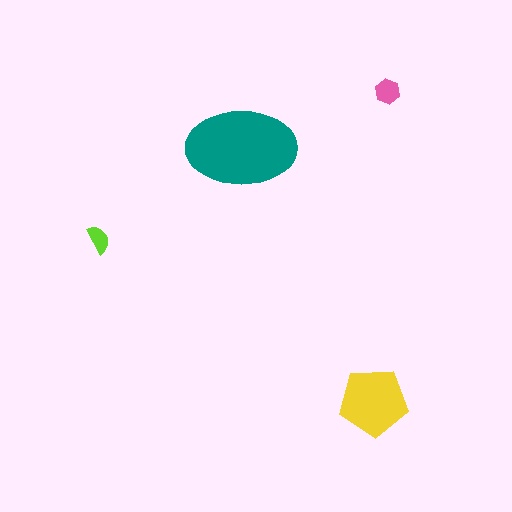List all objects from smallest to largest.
The lime semicircle, the pink hexagon, the yellow pentagon, the teal ellipse.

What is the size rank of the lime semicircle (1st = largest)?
4th.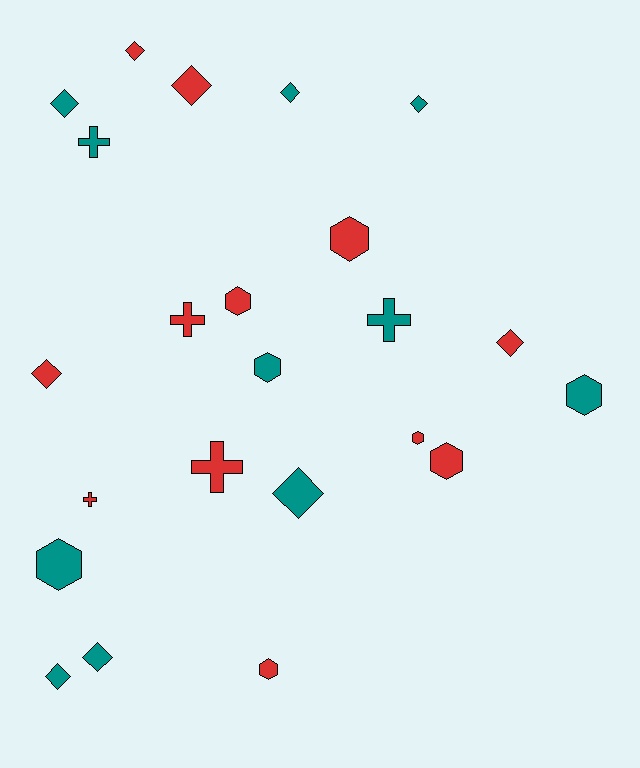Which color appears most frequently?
Red, with 12 objects.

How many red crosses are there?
There are 3 red crosses.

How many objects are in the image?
There are 23 objects.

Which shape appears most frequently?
Diamond, with 10 objects.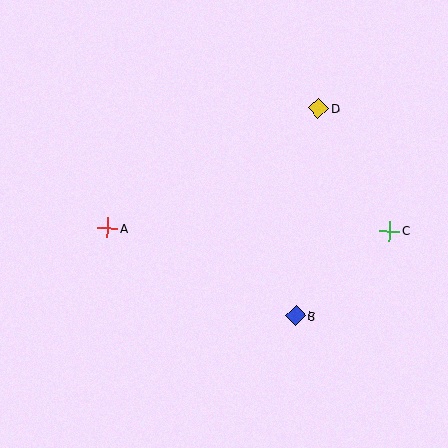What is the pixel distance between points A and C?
The distance between A and C is 282 pixels.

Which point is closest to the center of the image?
Point B at (296, 316) is closest to the center.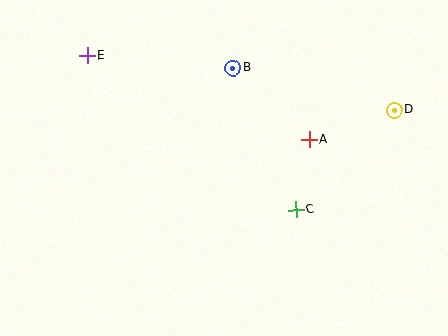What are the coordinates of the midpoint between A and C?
The midpoint between A and C is at (303, 174).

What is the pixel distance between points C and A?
The distance between C and A is 71 pixels.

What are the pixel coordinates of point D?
Point D is at (394, 110).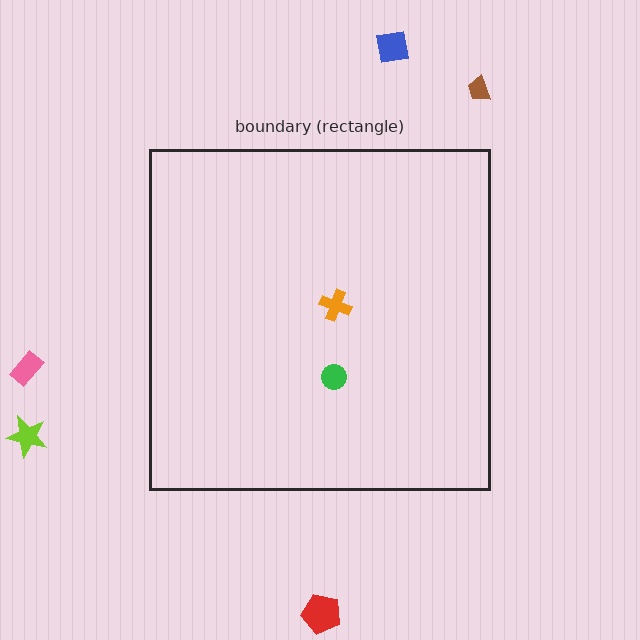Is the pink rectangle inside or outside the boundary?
Outside.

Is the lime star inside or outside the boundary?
Outside.